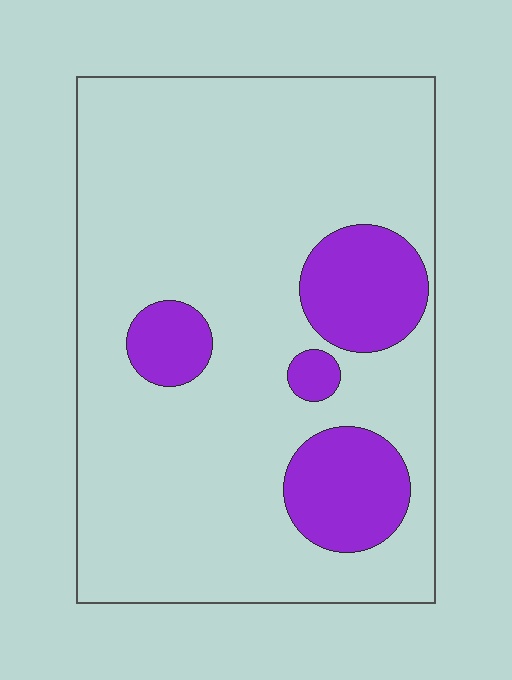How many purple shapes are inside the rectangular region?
4.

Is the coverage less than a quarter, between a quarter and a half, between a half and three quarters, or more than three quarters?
Less than a quarter.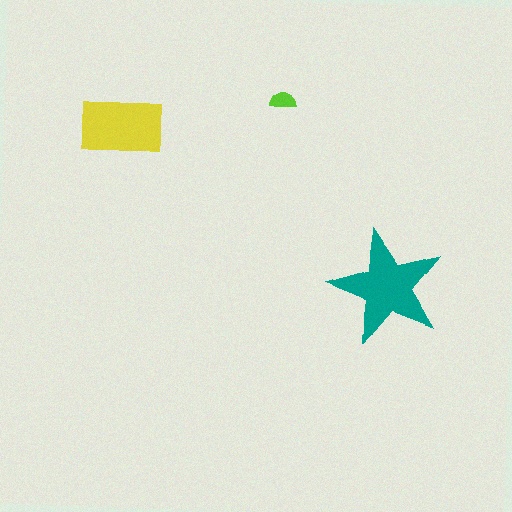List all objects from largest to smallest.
The teal star, the yellow rectangle, the lime semicircle.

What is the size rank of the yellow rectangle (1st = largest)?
2nd.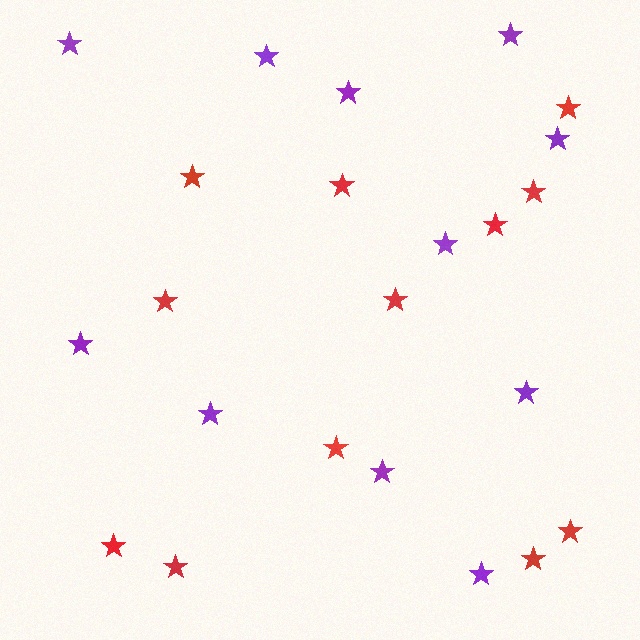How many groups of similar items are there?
There are 2 groups: one group of purple stars (11) and one group of red stars (12).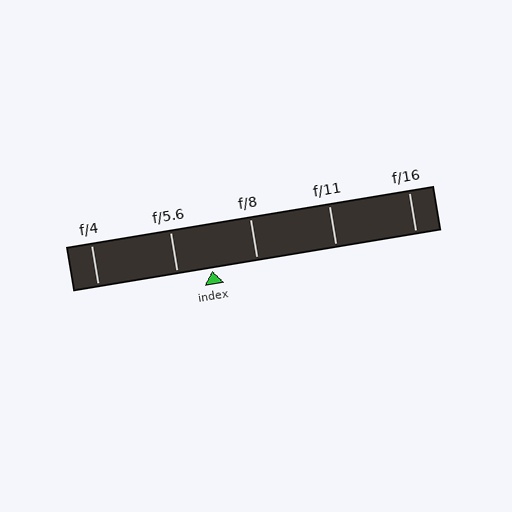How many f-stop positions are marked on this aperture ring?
There are 5 f-stop positions marked.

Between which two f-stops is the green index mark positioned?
The index mark is between f/5.6 and f/8.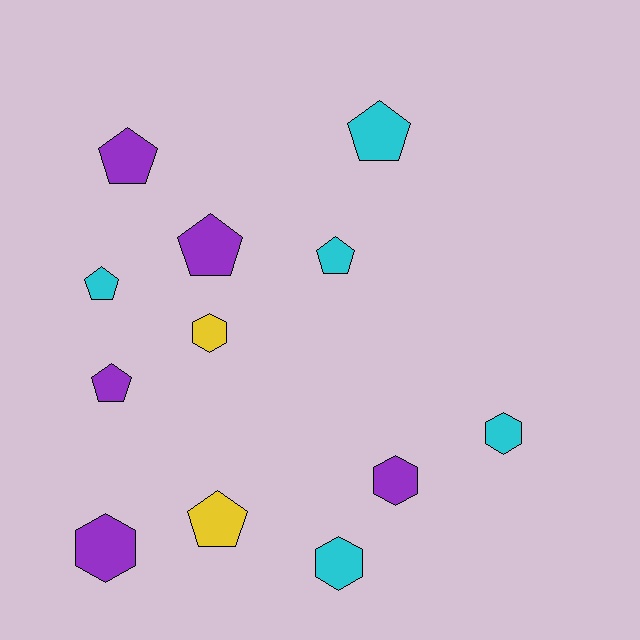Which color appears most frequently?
Purple, with 5 objects.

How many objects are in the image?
There are 12 objects.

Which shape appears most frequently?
Pentagon, with 7 objects.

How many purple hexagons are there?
There are 2 purple hexagons.